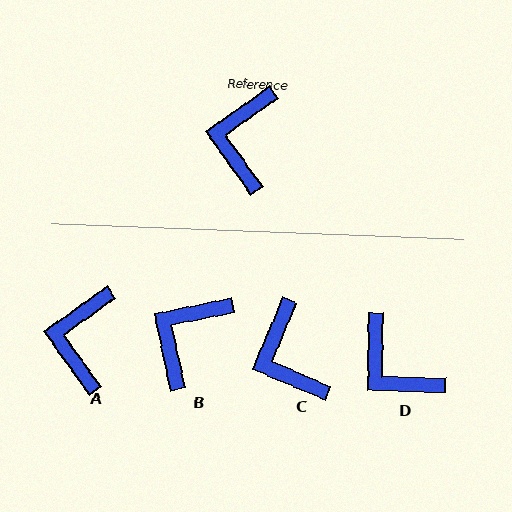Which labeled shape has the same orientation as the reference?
A.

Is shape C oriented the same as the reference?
No, it is off by about 32 degrees.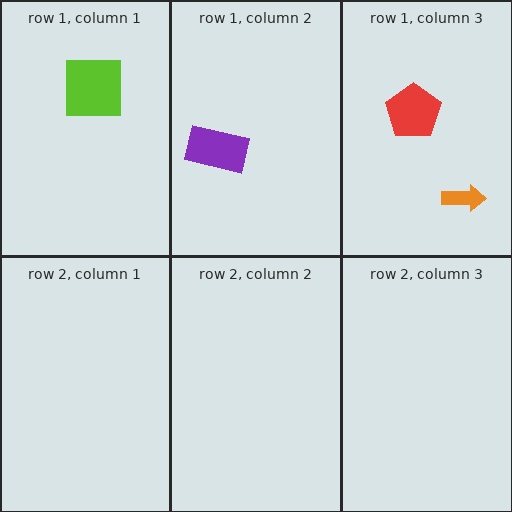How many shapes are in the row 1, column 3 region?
2.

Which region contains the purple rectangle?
The row 1, column 2 region.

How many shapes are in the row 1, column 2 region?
1.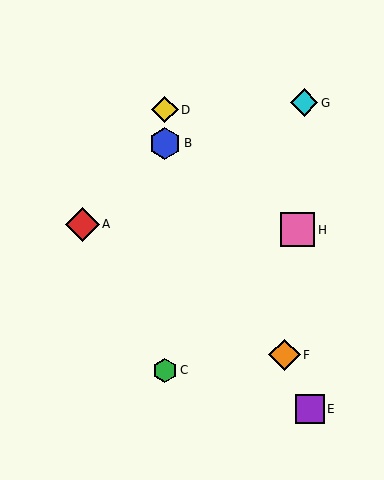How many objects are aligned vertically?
3 objects (B, C, D) are aligned vertically.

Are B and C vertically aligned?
Yes, both are at x≈165.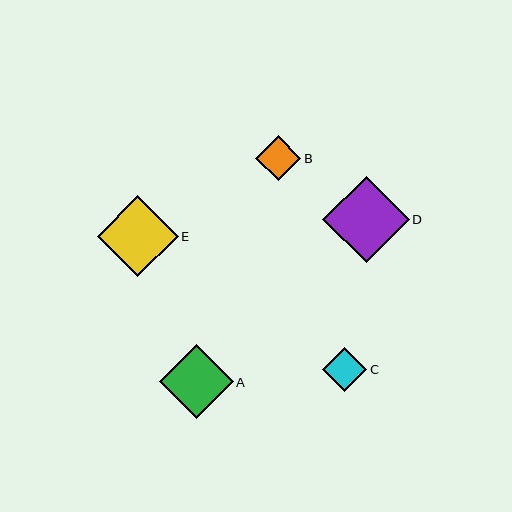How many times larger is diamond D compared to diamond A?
Diamond D is approximately 1.2 times the size of diamond A.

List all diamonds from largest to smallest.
From largest to smallest: D, E, A, B, C.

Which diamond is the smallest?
Diamond C is the smallest with a size of approximately 44 pixels.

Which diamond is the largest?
Diamond D is the largest with a size of approximately 86 pixels.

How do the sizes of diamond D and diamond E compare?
Diamond D and diamond E are approximately the same size.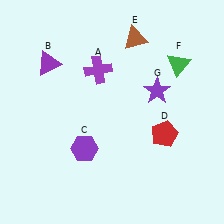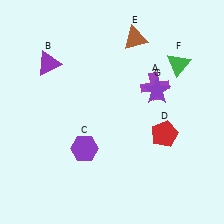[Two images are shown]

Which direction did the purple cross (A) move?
The purple cross (A) moved right.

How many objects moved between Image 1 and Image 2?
1 object moved between the two images.